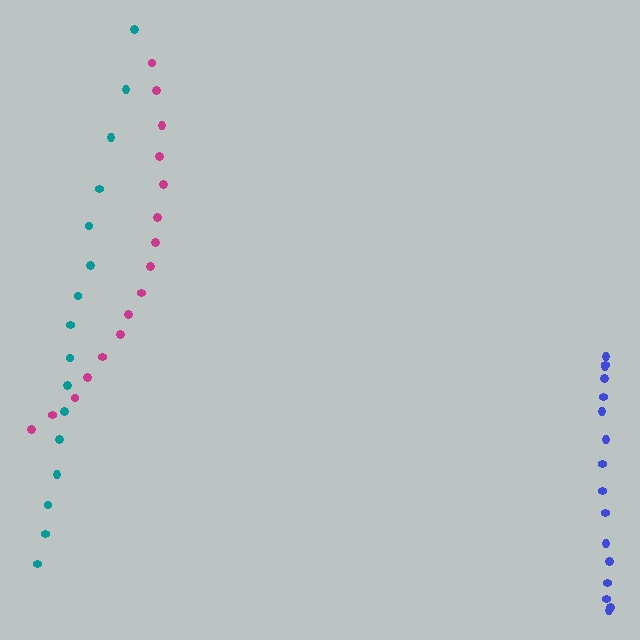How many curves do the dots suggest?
There are 3 distinct paths.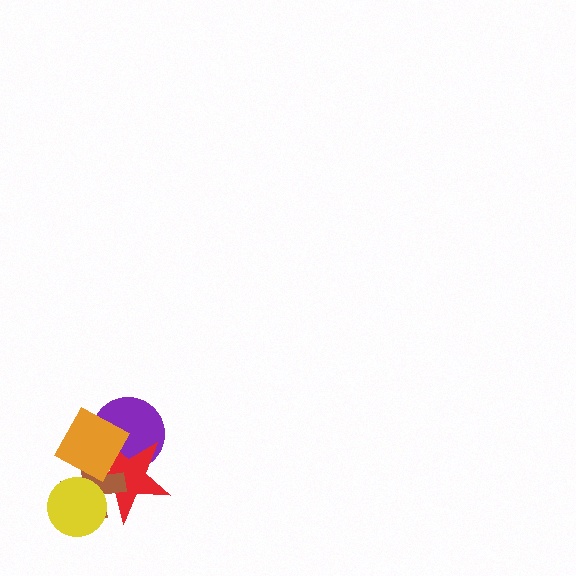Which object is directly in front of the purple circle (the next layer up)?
The red star is directly in front of the purple circle.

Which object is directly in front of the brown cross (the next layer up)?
The yellow circle is directly in front of the brown cross.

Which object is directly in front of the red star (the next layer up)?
The brown cross is directly in front of the red star.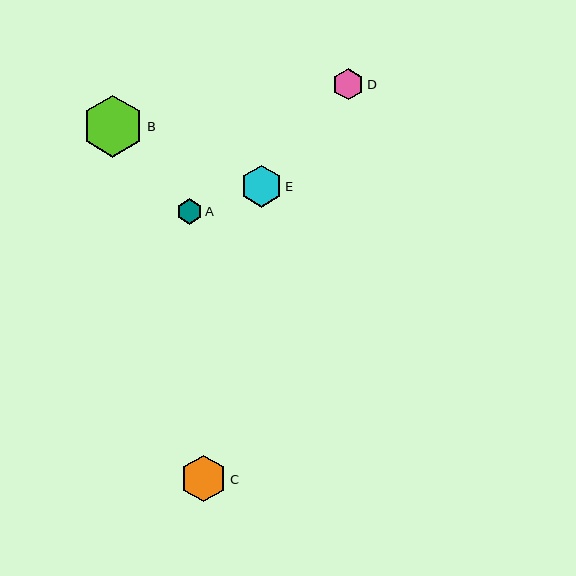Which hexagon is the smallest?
Hexagon A is the smallest with a size of approximately 25 pixels.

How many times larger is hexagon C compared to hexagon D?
Hexagon C is approximately 1.5 times the size of hexagon D.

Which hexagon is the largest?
Hexagon B is the largest with a size of approximately 62 pixels.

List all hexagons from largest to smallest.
From largest to smallest: B, C, E, D, A.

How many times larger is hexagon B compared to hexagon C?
Hexagon B is approximately 1.3 times the size of hexagon C.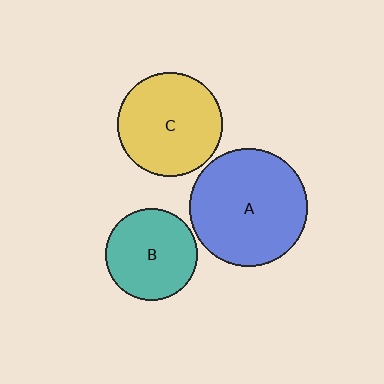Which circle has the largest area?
Circle A (blue).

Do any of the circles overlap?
No, none of the circles overlap.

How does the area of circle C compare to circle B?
Approximately 1.3 times.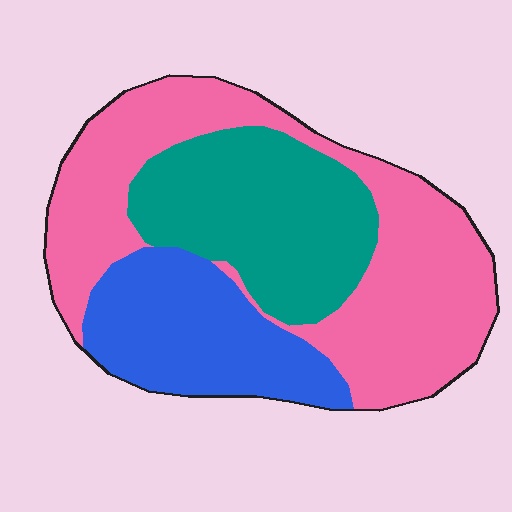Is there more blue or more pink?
Pink.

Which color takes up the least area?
Blue, at roughly 25%.